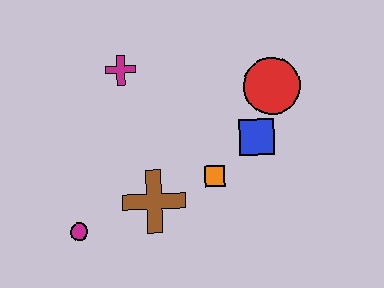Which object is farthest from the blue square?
The magenta circle is farthest from the blue square.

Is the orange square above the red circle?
No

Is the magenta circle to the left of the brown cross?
Yes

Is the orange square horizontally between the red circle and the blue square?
No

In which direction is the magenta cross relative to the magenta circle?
The magenta cross is above the magenta circle.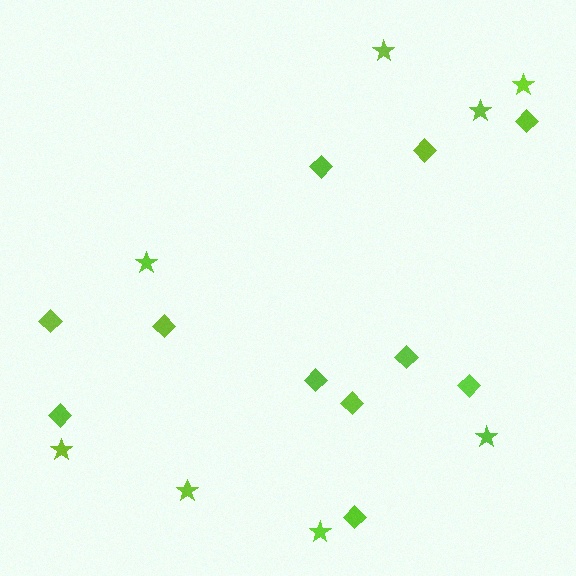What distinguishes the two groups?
There are 2 groups: one group of diamonds (11) and one group of stars (8).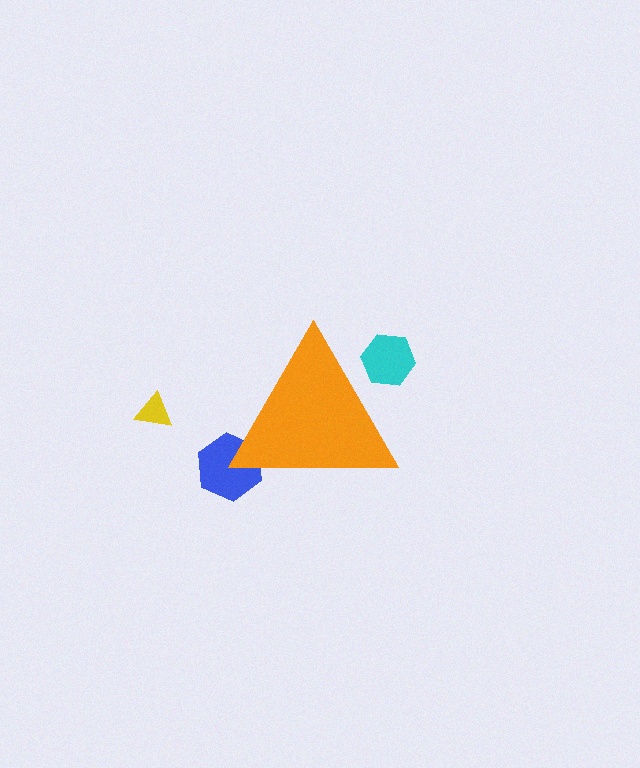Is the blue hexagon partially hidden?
Yes, the blue hexagon is partially hidden behind the orange triangle.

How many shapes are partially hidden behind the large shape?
2 shapes are partially hidden.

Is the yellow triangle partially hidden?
No, the yellow triangle is fully visible.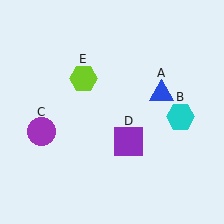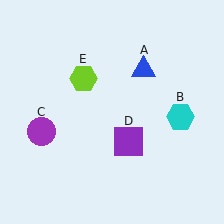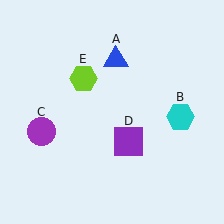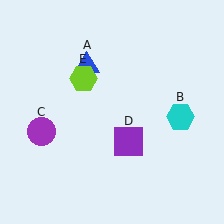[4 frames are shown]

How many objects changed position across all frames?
1 object changed position: blue triangle (object A).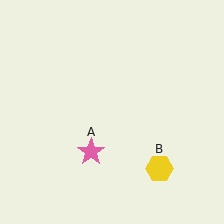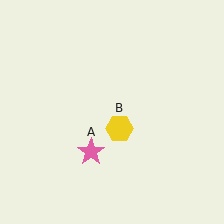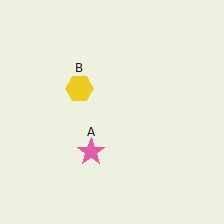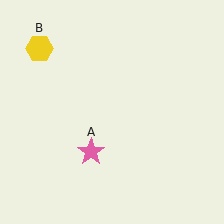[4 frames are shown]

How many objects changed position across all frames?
1 object changed position: yellow hexagon (object B).